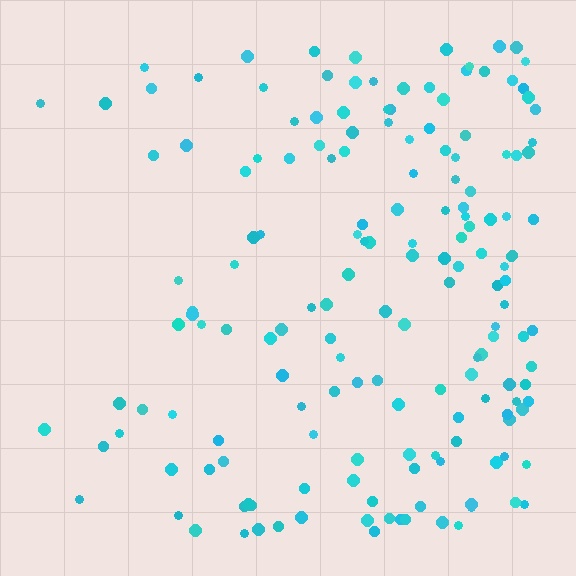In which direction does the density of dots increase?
From left to right, with the right side densest.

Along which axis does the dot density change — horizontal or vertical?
Horizontal.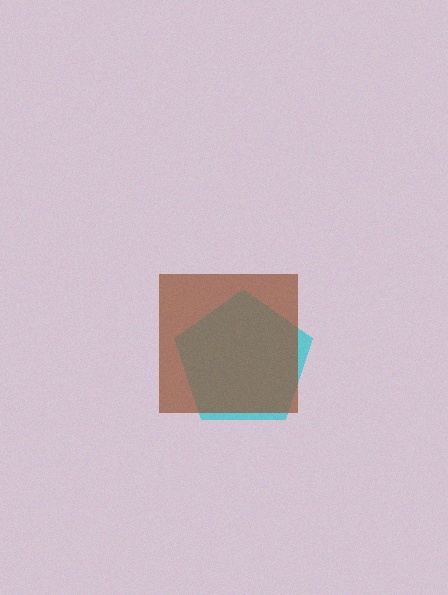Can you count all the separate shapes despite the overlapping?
Yes, there are 2 separate shapes.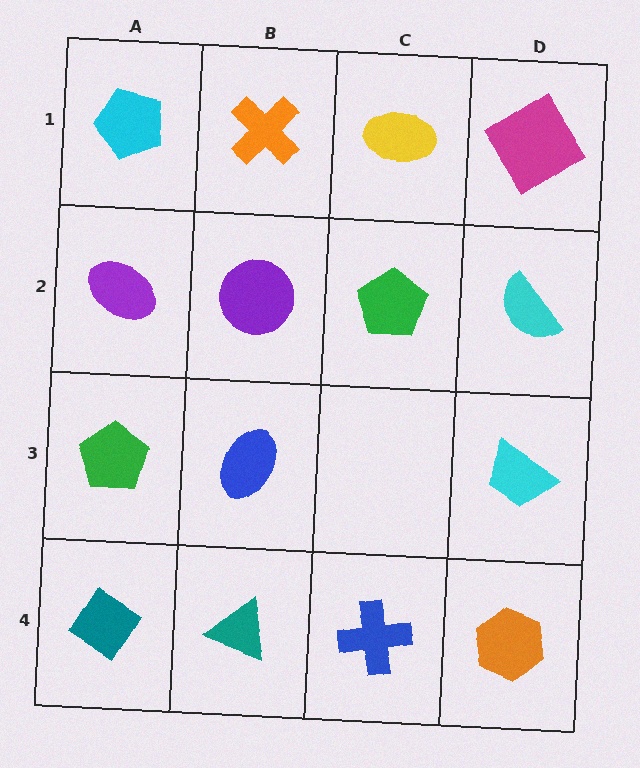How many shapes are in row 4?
4 shapes.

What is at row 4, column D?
An orange hexagon.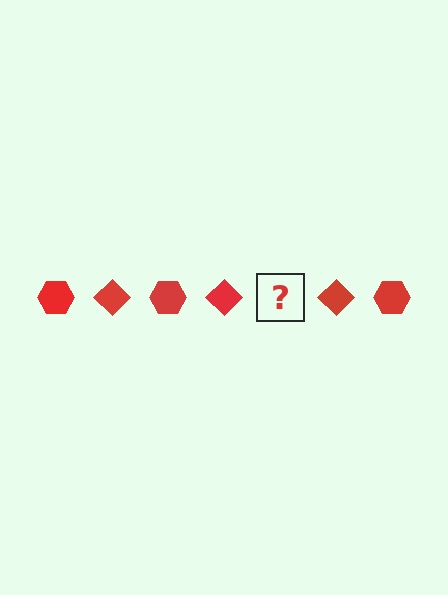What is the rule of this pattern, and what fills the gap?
The rule is that the pattern cycles through hexagon, diamond shapes in red. The gap should be filled with a red hexagon.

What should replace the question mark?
The question mark should be replaced with a red hexagon.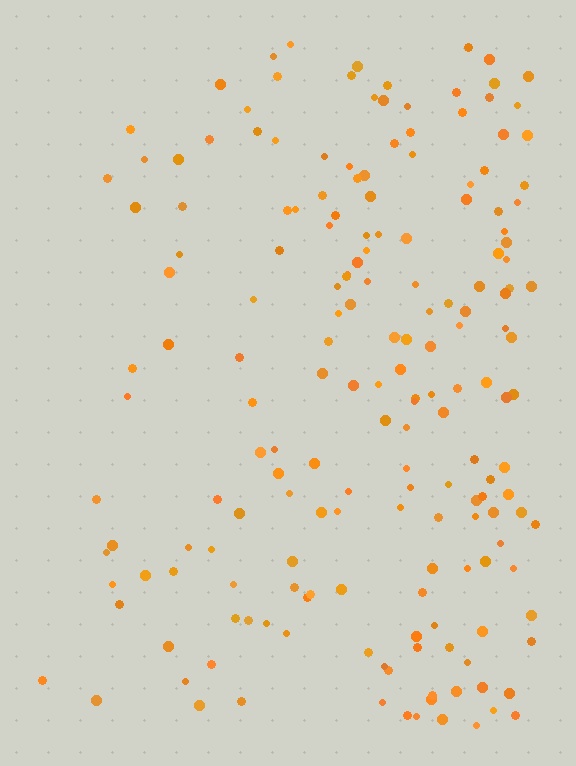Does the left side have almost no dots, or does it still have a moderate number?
Still a moderate number, just noticeably fewer than the right.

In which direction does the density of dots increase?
From left to right, with the right side densest.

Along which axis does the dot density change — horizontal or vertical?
Horizontal.